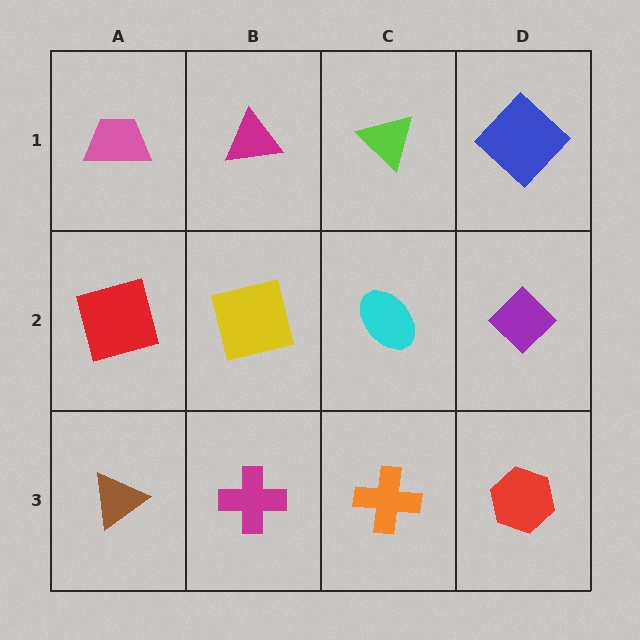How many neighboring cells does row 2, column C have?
4.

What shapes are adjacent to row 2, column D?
A blue diamond (row 1, column D), a red hexagon (row 3, column D), a cyan ellipse (row 2, column C).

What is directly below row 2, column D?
A red hexagon.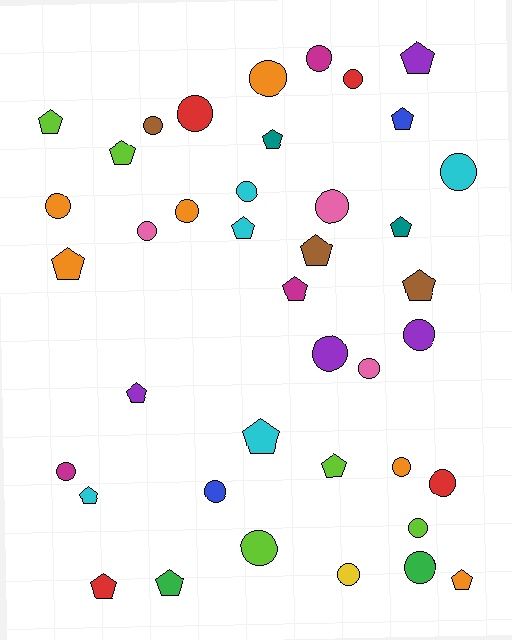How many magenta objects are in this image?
There are 3 magenta objects.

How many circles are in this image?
There are 22 circles.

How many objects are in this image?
There are 40 objects.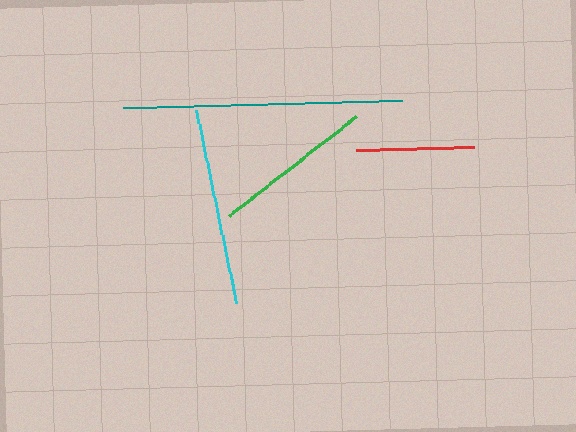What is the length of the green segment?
The green segment is approximately 162 pixels long.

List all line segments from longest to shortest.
From longest to shortest: teal, cyan, green, red.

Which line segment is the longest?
The teal line is the longest at approximately 279 pixels.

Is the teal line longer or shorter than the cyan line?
The teal line is longer than the cyan line.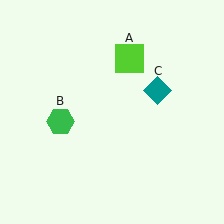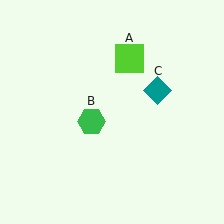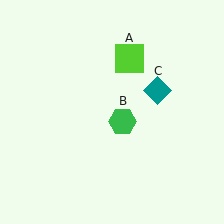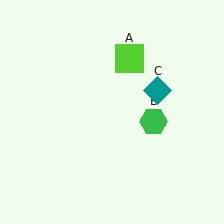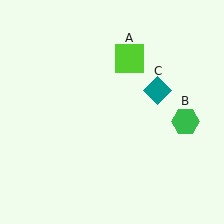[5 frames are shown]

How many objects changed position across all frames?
1 object changed position: green hexagon (object B).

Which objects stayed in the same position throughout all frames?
Lime square (object A) and teal diamond (object C) remained stationary.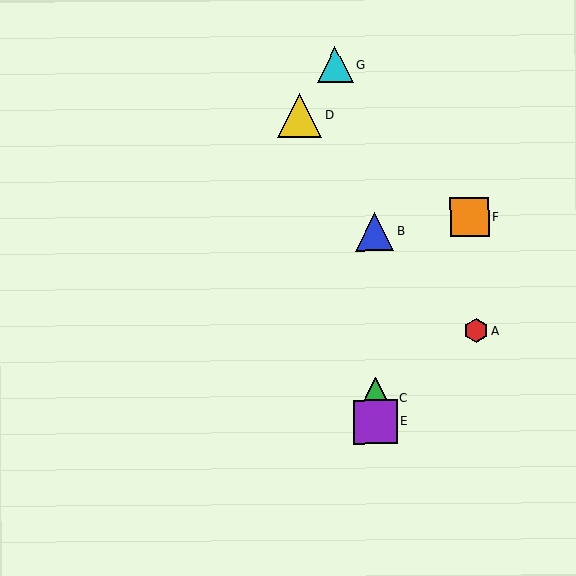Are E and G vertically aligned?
No, E is at x≈375 and G is at x≈335.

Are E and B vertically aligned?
Yes, both are at x≈375.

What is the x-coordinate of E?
Object E is at x≈375.